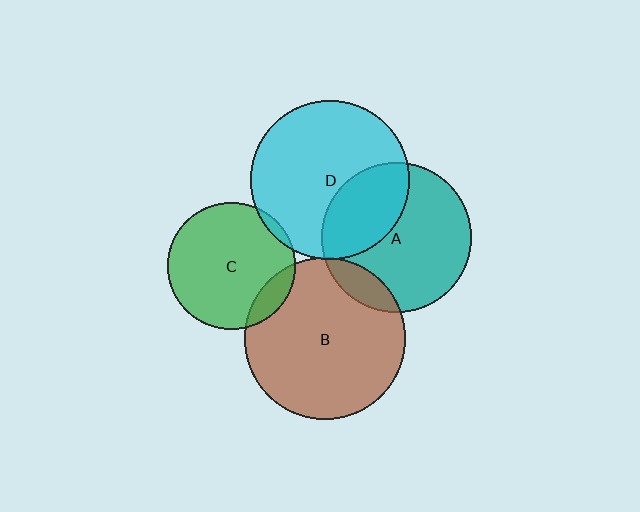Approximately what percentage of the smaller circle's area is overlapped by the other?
Approximately 10%.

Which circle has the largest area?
Circle B (brown).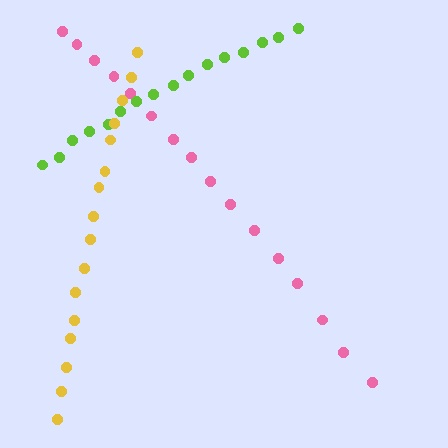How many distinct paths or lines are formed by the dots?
There are 3 distinct paths.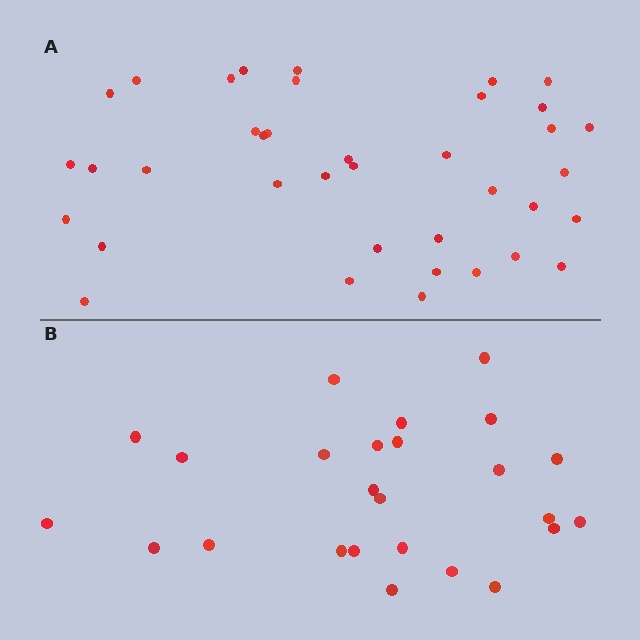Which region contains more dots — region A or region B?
Region A (the top region) has more dots.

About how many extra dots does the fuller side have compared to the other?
Region A has approximately 15 more dots than region B.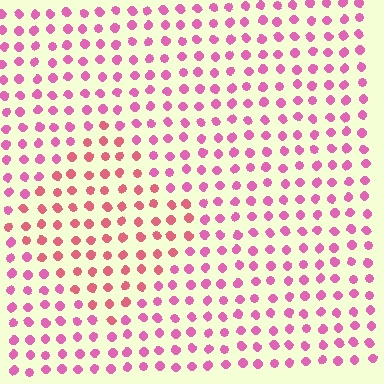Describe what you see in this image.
The image is filled with small pink elements in a uniform arrangement. A diamond-shaped region is visible where the elements are tinted to a slightly different hue, forming a subtle color boundary.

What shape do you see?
I see a diamond.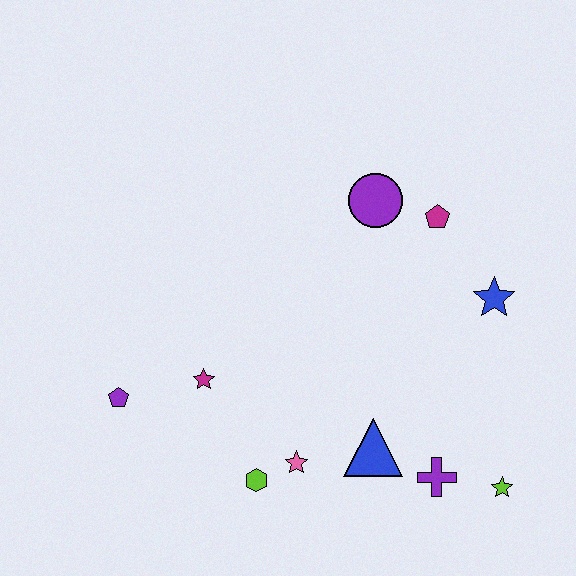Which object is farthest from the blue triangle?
The purple pentagon is farthest from the blue triangle.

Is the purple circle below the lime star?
No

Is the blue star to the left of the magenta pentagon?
No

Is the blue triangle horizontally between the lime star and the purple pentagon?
Yes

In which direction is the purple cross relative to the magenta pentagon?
The purple cross is below the magenta pentagon.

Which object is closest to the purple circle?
The magenta pentagon is closest to the purple circle.